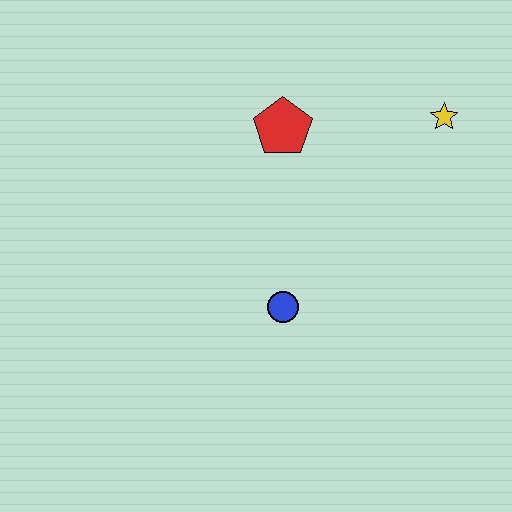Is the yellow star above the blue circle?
Yes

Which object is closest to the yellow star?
The red pentagon is closest to the yellow star.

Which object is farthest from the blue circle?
The yellow star is farthest from the blue circle.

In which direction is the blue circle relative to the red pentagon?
The blue circle is below the red pentagon.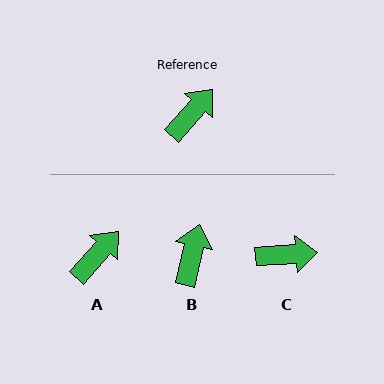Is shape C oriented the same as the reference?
No, it is off by about 45 degrees.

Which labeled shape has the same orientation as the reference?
A.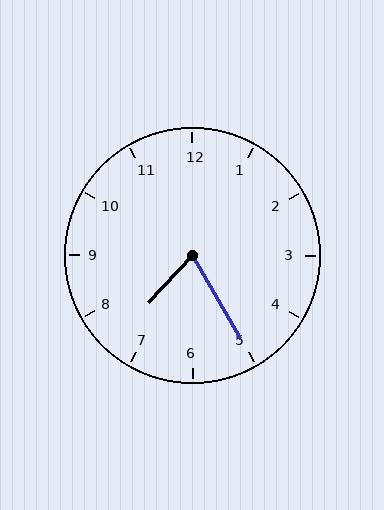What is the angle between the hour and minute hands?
Approximately 72 degrees.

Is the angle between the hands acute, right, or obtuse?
It is acute.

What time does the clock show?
7:25.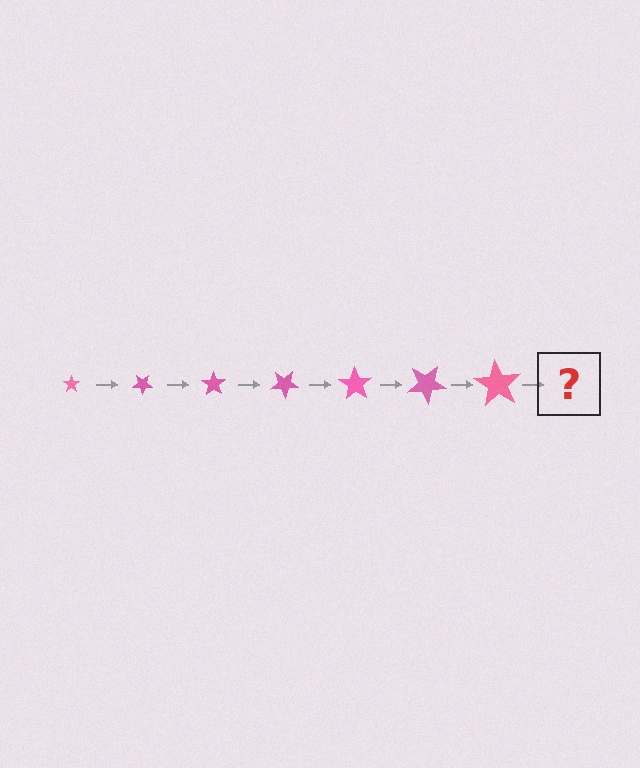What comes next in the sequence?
The next element should be a star, larger than the previous one and rotated 245 degrees from the start.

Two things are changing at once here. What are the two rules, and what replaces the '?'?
The two rules are that the star grows larger each step and it rotates 35 degrees each step. The '?' should be a star, larger than the previous one and rotated 245 degrees from the start.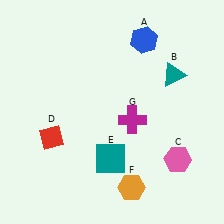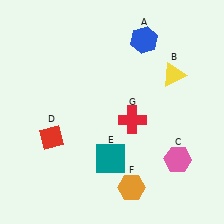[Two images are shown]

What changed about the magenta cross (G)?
In Image 1, G is magenta. In Image 2, it changed to red.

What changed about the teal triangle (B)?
In Image 1, B is teal. In Image 2, it changed to yellow.